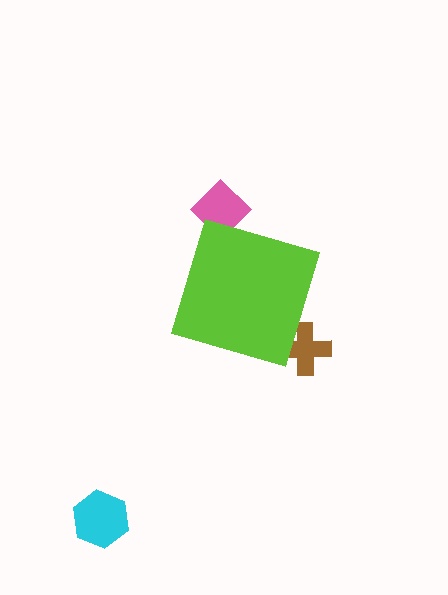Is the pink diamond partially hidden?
Yes, the pink diamond is partially hidden behind the lime diamond.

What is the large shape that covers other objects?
A lime diamond.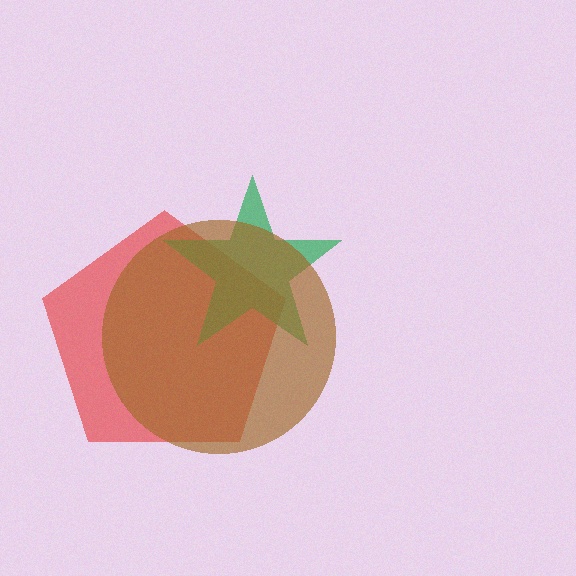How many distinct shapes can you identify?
There are 3 distinct shapes: a red pentagon, a green star, a brown circle.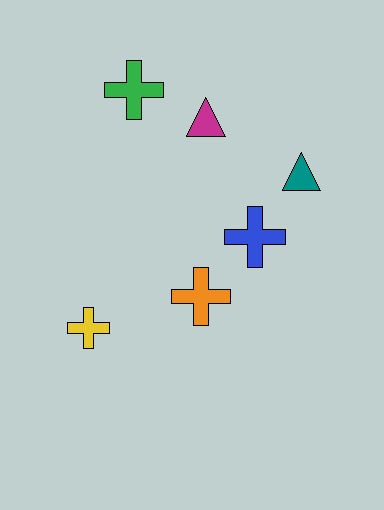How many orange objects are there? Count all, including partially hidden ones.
There is 1 orange object.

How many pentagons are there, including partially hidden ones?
There are no pentagons.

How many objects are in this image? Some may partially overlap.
There are 6 objects.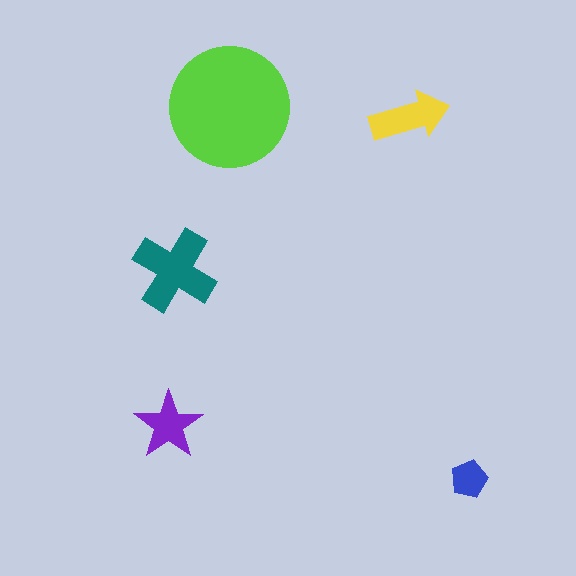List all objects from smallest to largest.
The blue pentagon, the purple star, the yellow arrow, the teal cross, the lime circle.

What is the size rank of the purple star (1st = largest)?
4th.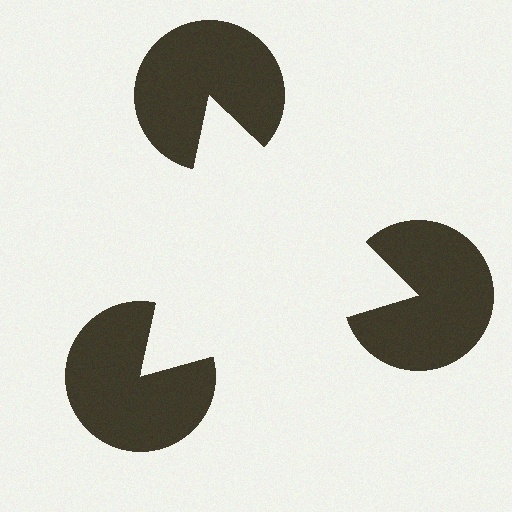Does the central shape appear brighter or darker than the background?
It typically appears slightly brighter than the background, even though no actual brightness change is drawn.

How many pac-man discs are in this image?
There are 3 — one at each vertex of the illusory triangle.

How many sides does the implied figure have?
3 sides.